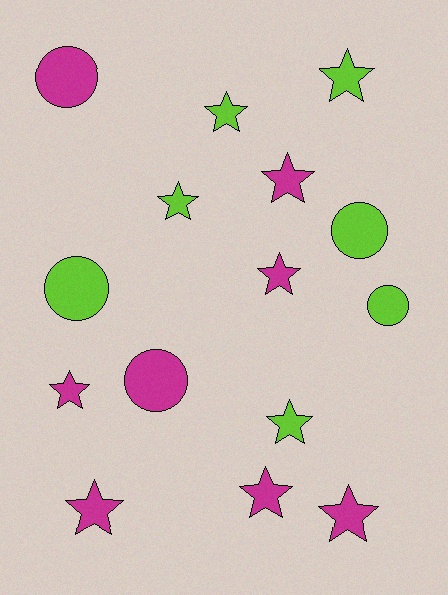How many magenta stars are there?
There are 6 magenta stars.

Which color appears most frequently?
Magenta, with 8 objects.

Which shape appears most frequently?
Star, with 10 objects.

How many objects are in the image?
There are 15 objects.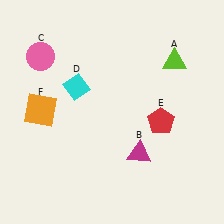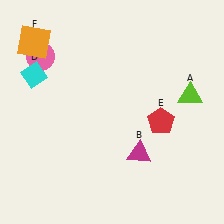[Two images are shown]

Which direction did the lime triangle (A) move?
The lime triangle (A) moved down.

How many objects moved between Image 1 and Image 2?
3 objects moved between the two images.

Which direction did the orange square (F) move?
The orange square (F) moved up.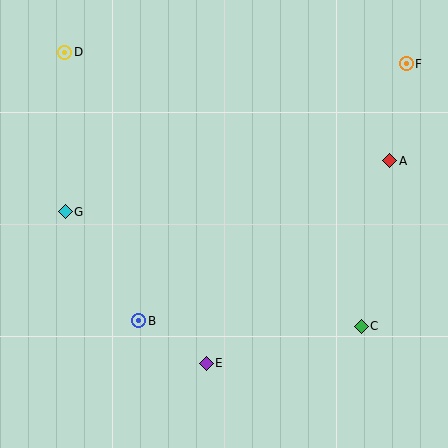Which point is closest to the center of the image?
Point B at (139, 321) is closest to the center.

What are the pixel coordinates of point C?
Point C is at (361, 326).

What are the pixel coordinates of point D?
Point D is at (65, 52).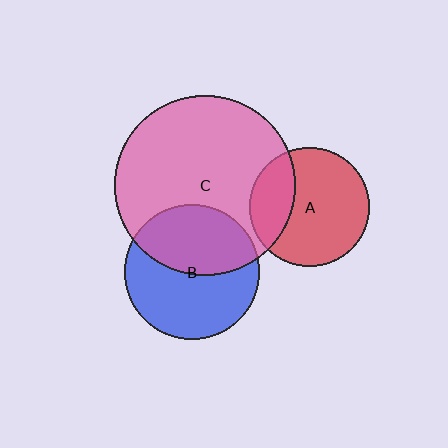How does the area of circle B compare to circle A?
Approximately 1.3 times.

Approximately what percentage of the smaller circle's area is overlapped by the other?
Approximately 45%.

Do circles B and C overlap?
Yes.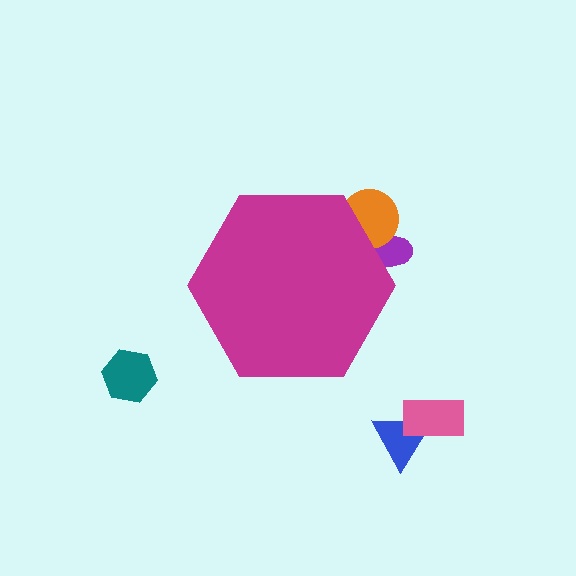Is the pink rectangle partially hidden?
No, the pink rectangle is fully visible.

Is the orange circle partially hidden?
Yes, the orange circle is partially hidden behind the magenta hexagon.